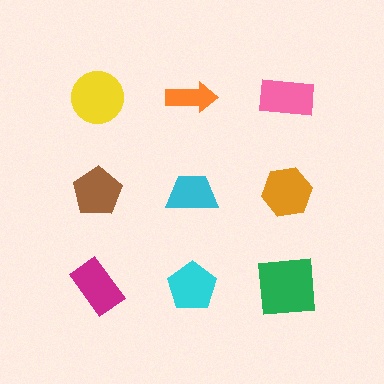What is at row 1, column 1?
A yellow circle.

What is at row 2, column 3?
An orange hexagon.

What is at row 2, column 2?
A cyan trapezoid.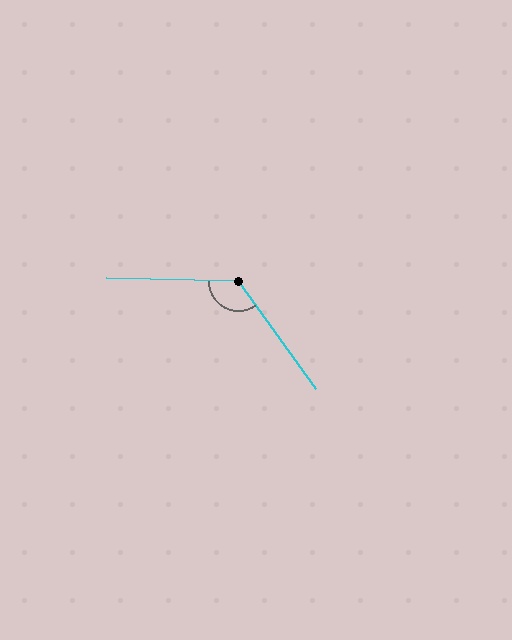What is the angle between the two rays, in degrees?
Approximately 127 degrees.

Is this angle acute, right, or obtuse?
It is obtuse.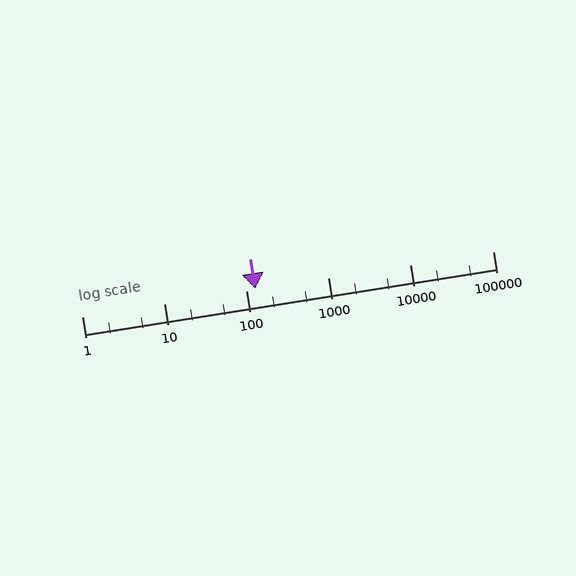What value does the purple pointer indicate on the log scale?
The pointer indicates approximately 130.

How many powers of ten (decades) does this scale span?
The scale spans 5 decades, from 1 to 100000.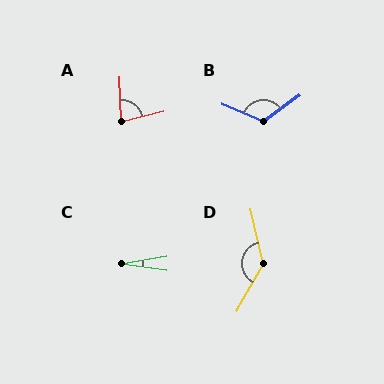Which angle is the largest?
D, at approximately 137 degrees.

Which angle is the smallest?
C, at approximately 18 degrees.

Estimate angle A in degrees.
Approximately 78 degrees.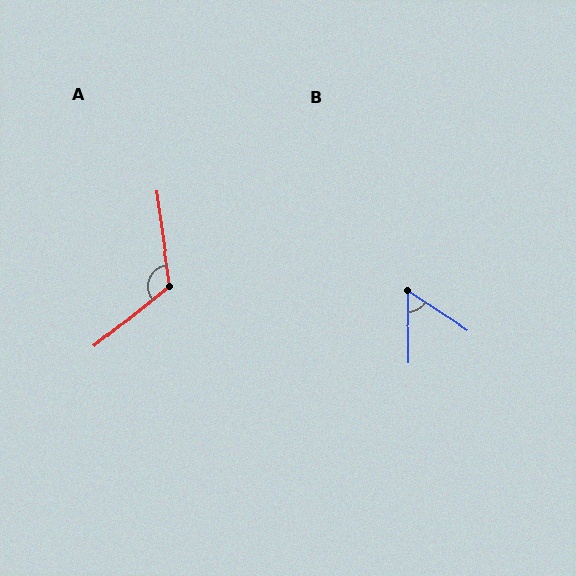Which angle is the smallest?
B, at approximately 56 degrees.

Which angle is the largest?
A, at approximately 121 degrees.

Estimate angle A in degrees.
Approximately 121 degrees.